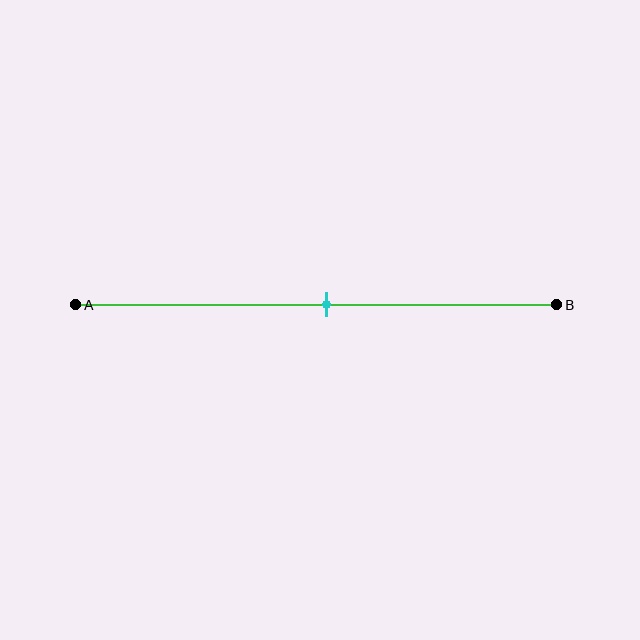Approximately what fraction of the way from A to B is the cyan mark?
The cyan mark is approximately 50% of the way from A to B.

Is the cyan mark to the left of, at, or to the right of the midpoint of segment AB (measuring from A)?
The cyan mark is approximately at the midpoint of segment AB.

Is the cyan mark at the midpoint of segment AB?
Yes, the mark is approximately at the midpoint.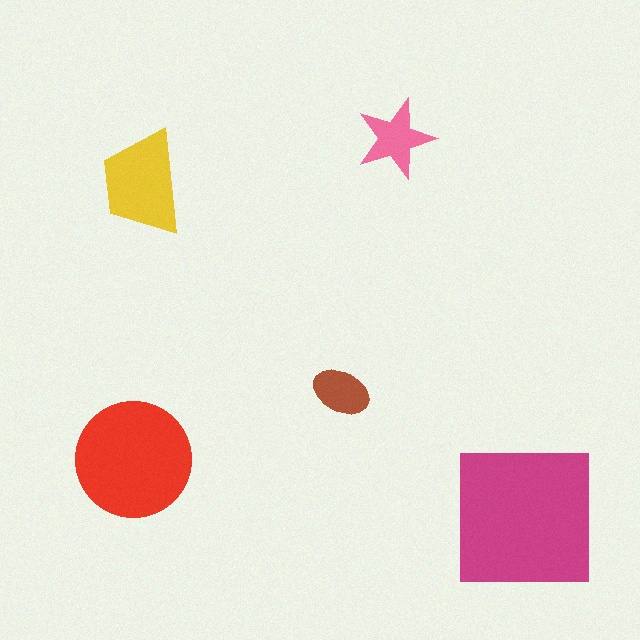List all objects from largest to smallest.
The magenta square, the red circle, the yellow trapezoid, the pink star, the brown ellipse.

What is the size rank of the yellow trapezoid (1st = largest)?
3rd.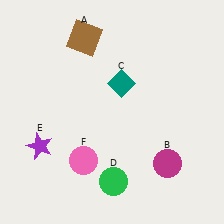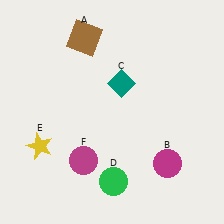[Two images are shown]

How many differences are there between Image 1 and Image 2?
There are 2 differences between the two images.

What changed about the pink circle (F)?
In Image 1, F is pink. In Image 2, it changed to magenta.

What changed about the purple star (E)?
In Image 1, E is purple. In Image 2, it changed to yellow.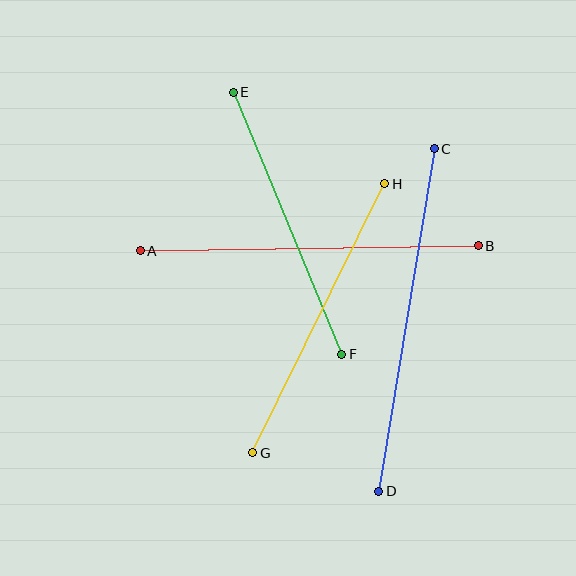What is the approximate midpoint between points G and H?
The midpoint is at approximately (319, 318) pixels.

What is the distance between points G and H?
The distance is approximately 300 pixels.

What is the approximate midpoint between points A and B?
The midpoint is at approximately (309, 248) pixels.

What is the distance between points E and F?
The distance is approximately 284 pixels.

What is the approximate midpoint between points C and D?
The midpoint is at approximately (406, 320) pixels.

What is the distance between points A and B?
The distance is approximately 338 pixels.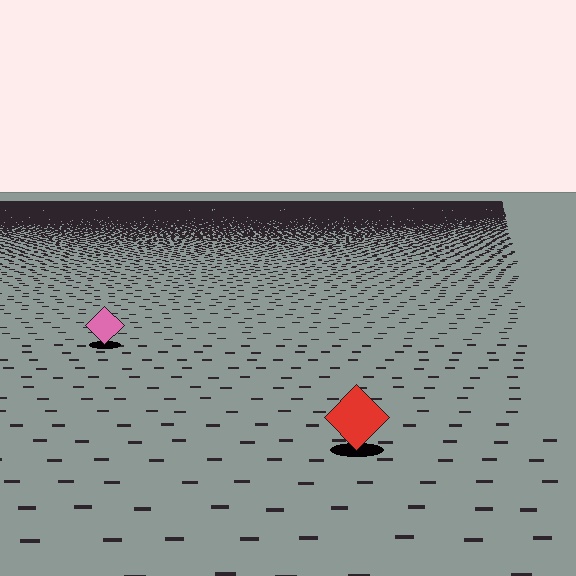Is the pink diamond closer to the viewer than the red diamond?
No. The red diamond is closer — you can tell from the texture gradient: the ground texture is coarser near it.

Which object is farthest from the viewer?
The pink diamond is farthest from the viewer. It appears smaller and the ground texture around it is denser.